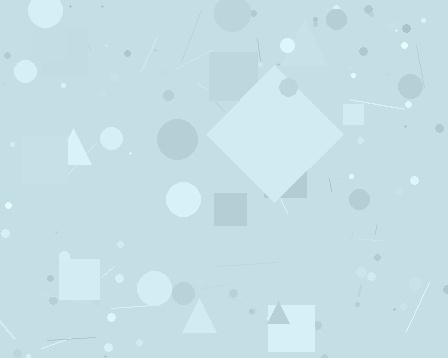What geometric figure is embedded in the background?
A diamond is embedded in the background.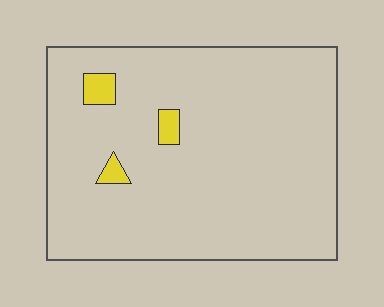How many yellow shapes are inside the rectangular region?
3.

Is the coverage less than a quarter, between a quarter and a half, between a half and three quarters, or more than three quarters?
Less than a quarter.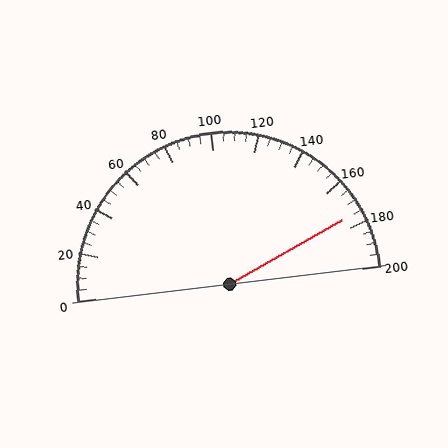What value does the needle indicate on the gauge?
The needle indicates approximately 175.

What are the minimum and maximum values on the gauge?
The gauge ranges from 0 to 200.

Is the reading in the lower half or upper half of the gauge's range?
The reading is in the upper half of the range (0 to 200).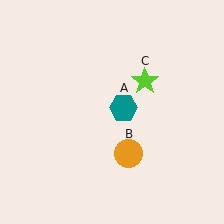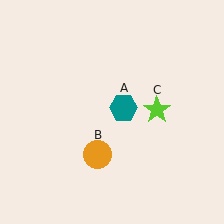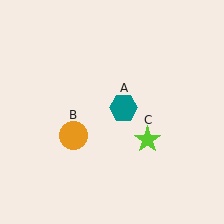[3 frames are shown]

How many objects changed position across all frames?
2 objects changed position: orange circle (object B), lime star (object C).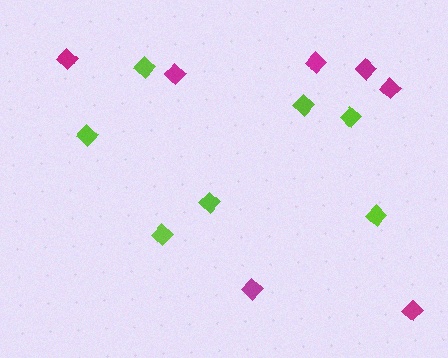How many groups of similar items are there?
There are 2 groups: one group of magenta diamonds (7) and one group of lime diamonds (7).